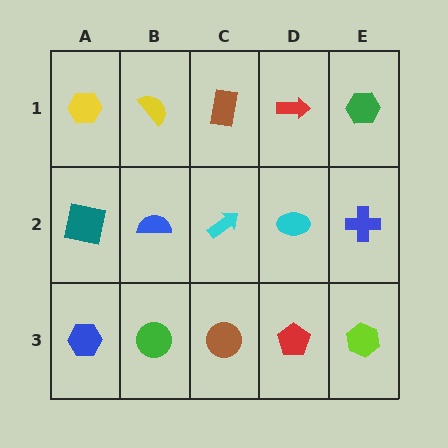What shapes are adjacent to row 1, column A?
A teal square (row 2, column A), a yellow semicircle (row 1, column B).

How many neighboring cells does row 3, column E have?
2.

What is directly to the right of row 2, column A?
A blue semicircle.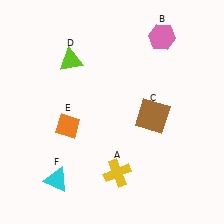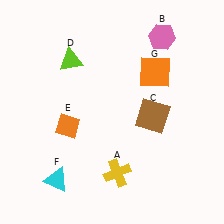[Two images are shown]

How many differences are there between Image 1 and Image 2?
There is 1 difference between the two images.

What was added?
An orange square (G) was added in Image 2.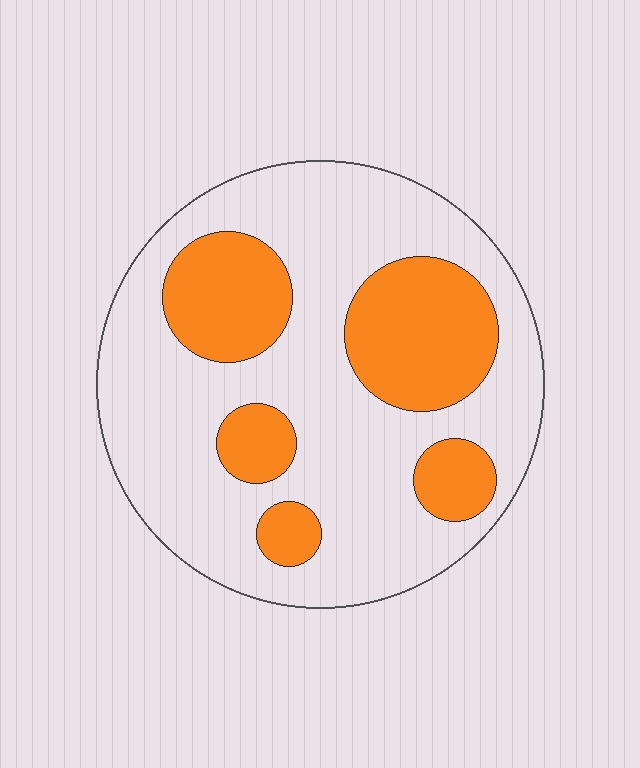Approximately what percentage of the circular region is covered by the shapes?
Approximately 30%.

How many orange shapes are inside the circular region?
5.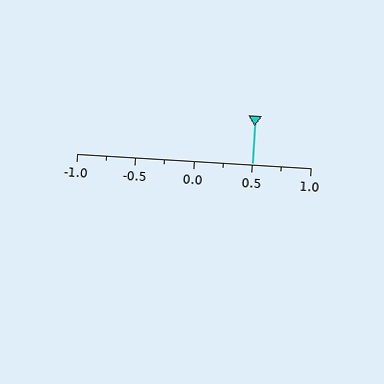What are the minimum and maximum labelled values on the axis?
The axis runs from -1.0 to 1.0.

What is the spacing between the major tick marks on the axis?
The major ticks are spaced 0.5 apart.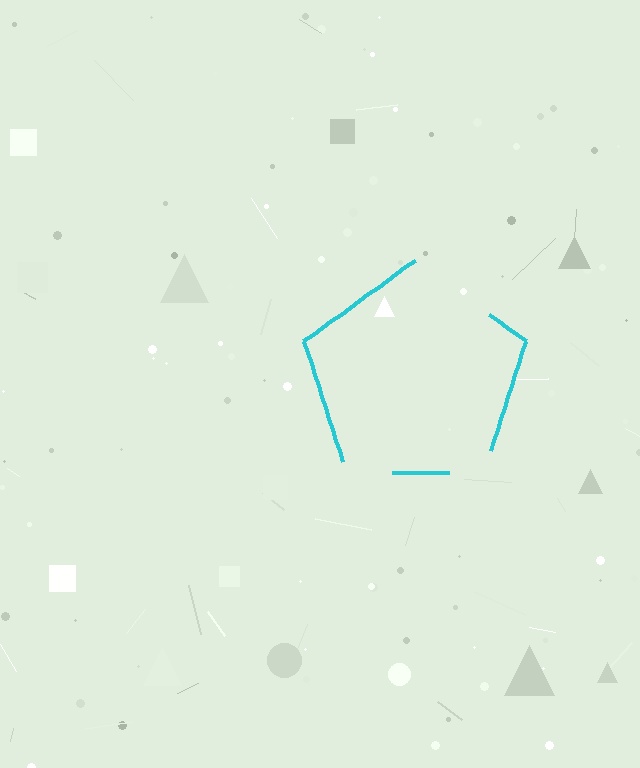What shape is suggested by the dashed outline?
The dashed outline suggests a pentagon.